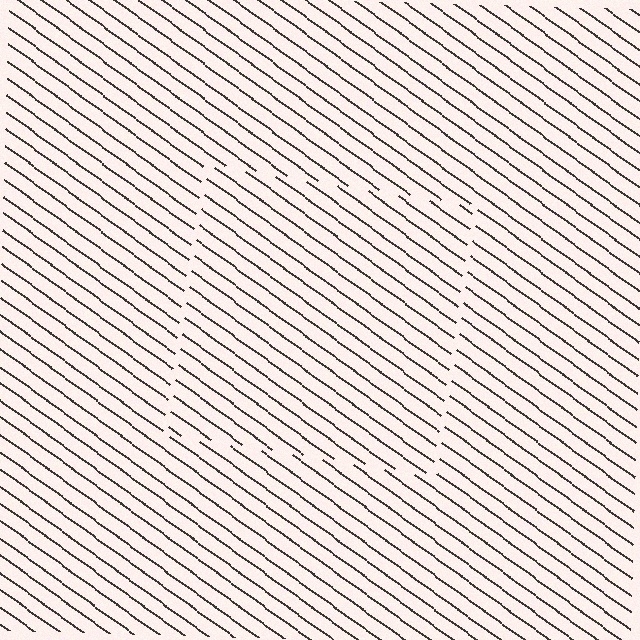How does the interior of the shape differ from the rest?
The interior of the shape contains the same grating, shifted by half a period — the contour is defined by the phase discontinuity where line-ends from the inner and outer gratings abut.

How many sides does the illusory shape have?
4 sides — the line-ends trace a square.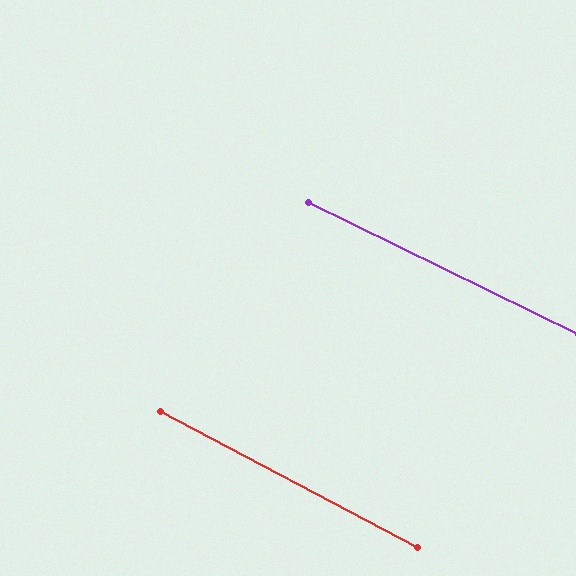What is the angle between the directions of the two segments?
Approximately 2 degrees.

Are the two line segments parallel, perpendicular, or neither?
Parallel — their directions differ by only 1.9°.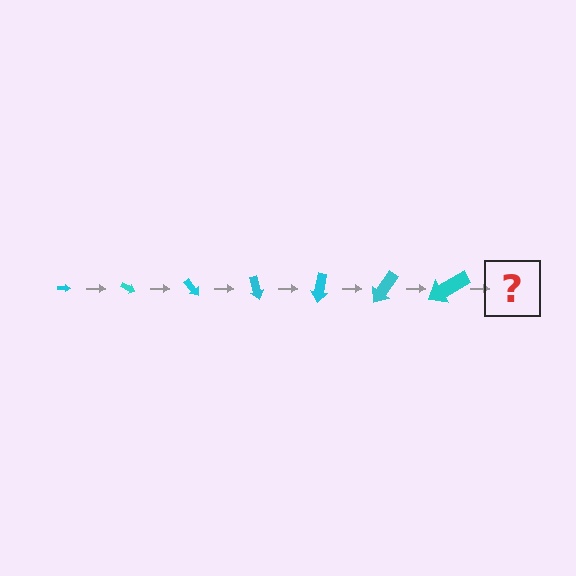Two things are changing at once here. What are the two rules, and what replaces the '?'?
The two rules are that the arrow grows larger each step and it rotates 25 degrees each step. The '?' should be an arrow, larger than the previous one and rotated 175 degrees from the start.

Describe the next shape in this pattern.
It should be an arrow, larger than the previous one and rotated 175 degrees from the start.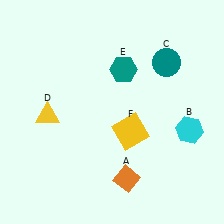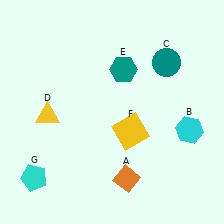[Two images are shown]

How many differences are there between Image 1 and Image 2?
There is 1 difference between the two images.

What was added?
A cyan pentagon (G) was added in Image 2.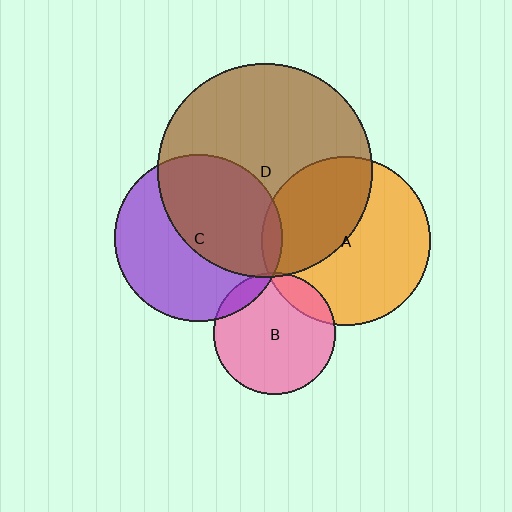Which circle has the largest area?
Circle D (brown).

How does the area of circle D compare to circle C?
Approximately 1.6 times.